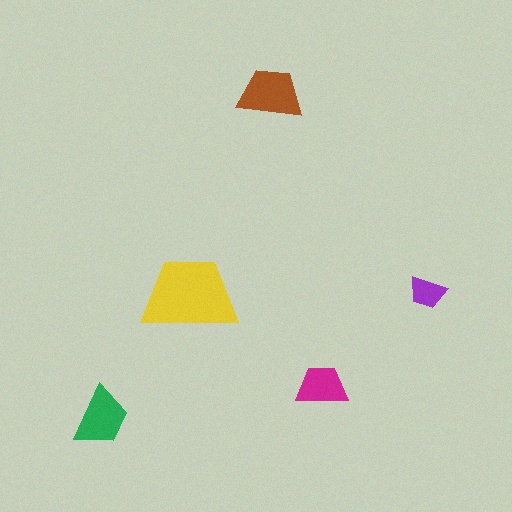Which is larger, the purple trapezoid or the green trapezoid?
The green one.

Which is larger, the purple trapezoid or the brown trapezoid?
The brown one.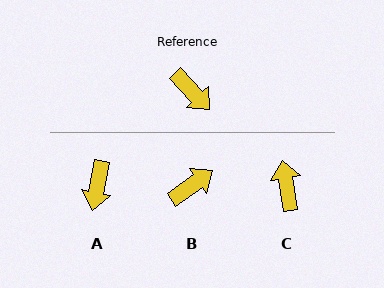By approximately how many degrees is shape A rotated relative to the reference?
Approximately 54 degrees clockwise.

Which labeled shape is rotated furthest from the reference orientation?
C, about 146 degrees away.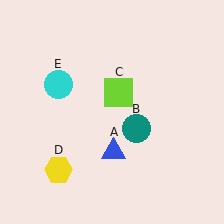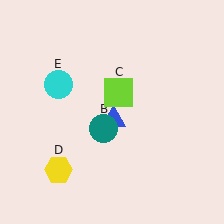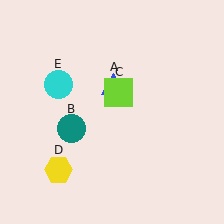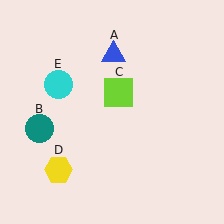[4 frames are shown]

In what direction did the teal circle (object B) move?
The teal circle (object B) moved left.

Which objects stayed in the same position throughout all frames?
Lime square (object C) and yellow hexagon (object D) and cyan circle (object E) remained stationary.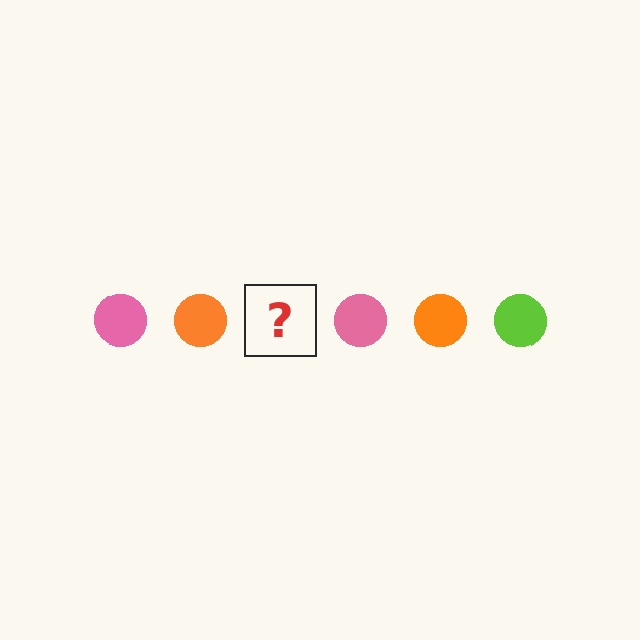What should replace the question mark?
The question mark should be replaced with a lime circle.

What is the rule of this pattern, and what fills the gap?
The rule is that the pattern cycles through pink, orange, lime circles. The gap should be filled with a lime circle.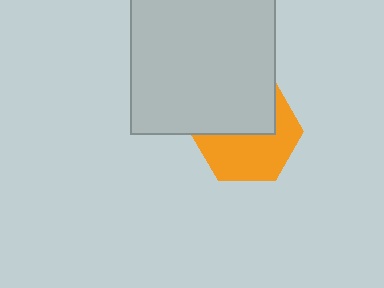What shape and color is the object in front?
The object in front is a light gray rectangle.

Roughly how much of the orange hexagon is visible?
About half of it is visible (roughly 54%).